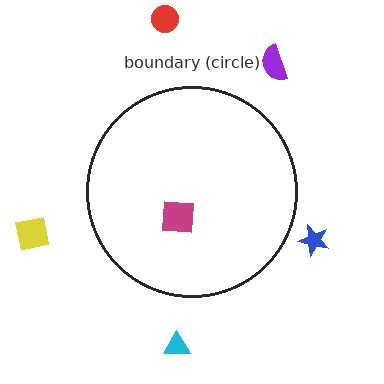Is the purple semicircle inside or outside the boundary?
Outside.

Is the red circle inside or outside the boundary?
Outside.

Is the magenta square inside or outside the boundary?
Inside.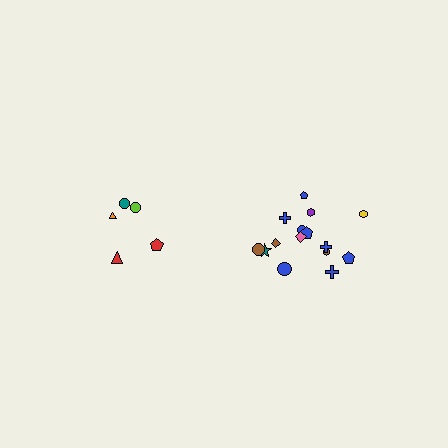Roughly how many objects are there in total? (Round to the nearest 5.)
Roughly 20 objects in total.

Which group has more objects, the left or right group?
The right group.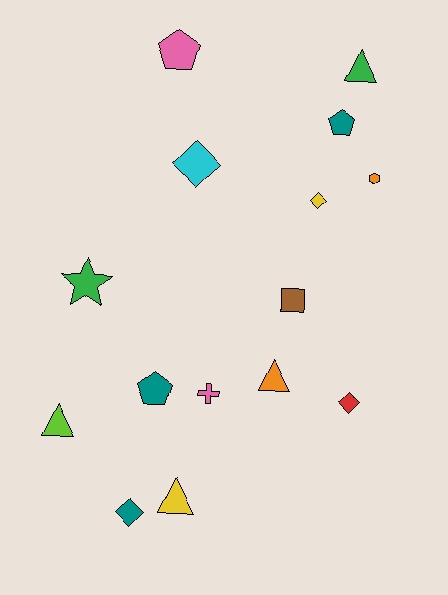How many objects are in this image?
There are 15 objects.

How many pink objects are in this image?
There are 2 pink objects.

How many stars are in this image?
There is 1 star.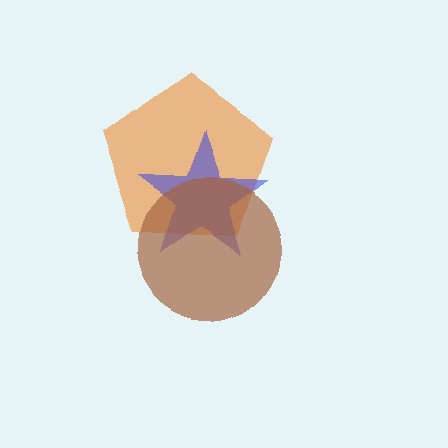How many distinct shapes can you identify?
There are 3 distinct shapes: an orange pentagon, a blue star, a brown circle.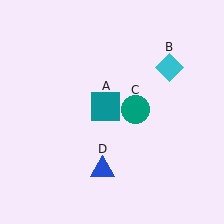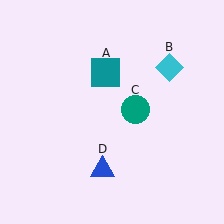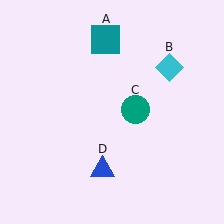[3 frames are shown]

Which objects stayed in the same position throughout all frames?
Cyan diamond (object B) and teal circle (object C) and blue triangle (object D) remained stationary.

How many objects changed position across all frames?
1 object changed position: teal square (object A).